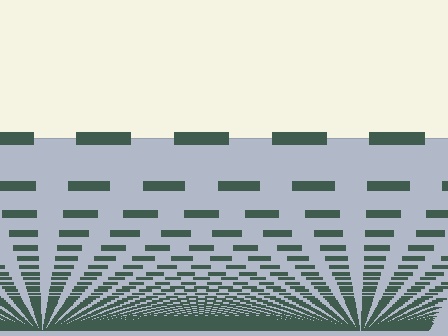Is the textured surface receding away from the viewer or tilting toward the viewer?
The surface appears to tilt toward the viewer. Texture elements get larger and sparser toward the top.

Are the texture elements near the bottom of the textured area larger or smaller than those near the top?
Smaller. The gradient is inverted — elements near the bottom are smaller and denser.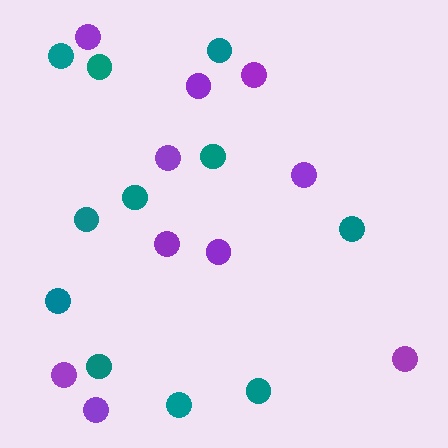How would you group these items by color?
There are 2 groups: one group of purple circles (10) and one group of teal circles (11).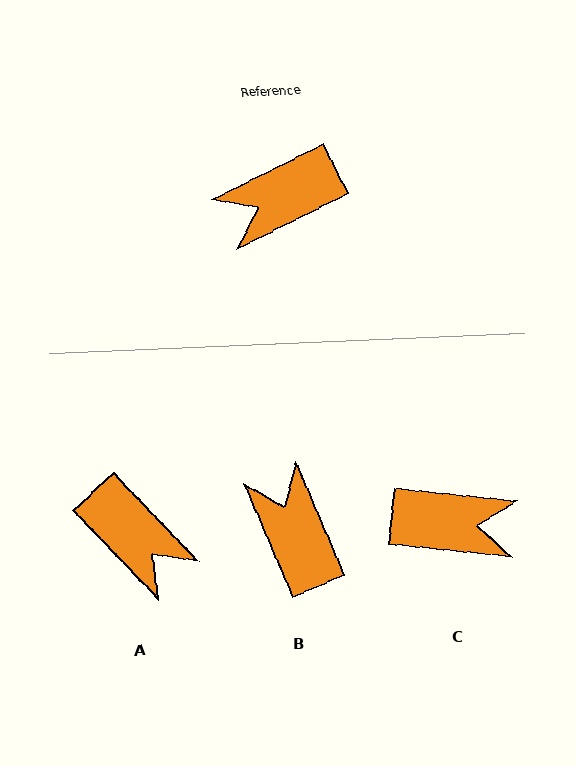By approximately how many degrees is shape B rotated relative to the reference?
Approximately 94 degrees clockwise.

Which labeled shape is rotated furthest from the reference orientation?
C, about 147 degrees away.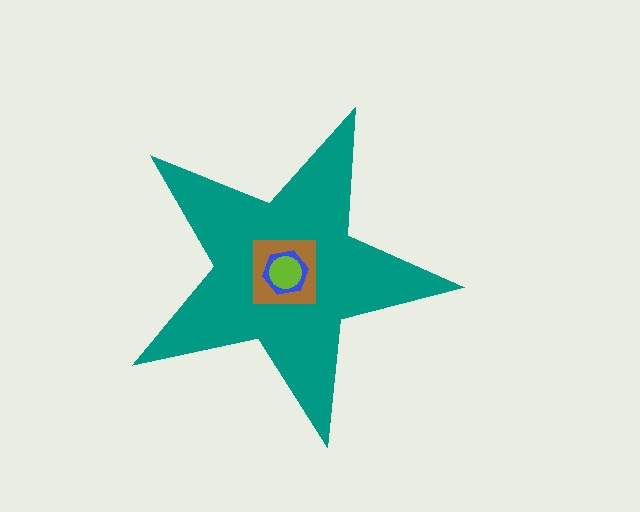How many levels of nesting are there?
4.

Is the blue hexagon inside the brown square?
Yes.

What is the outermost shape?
The teal star.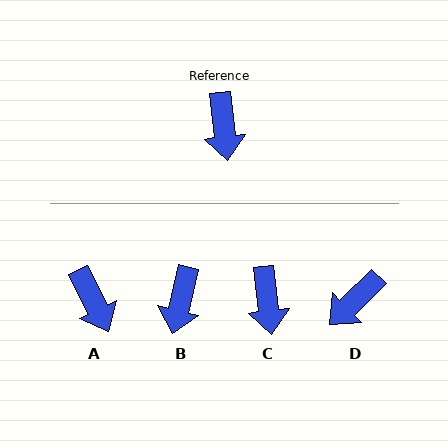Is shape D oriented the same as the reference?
No, it is off by about 52 degrees.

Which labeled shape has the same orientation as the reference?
C.